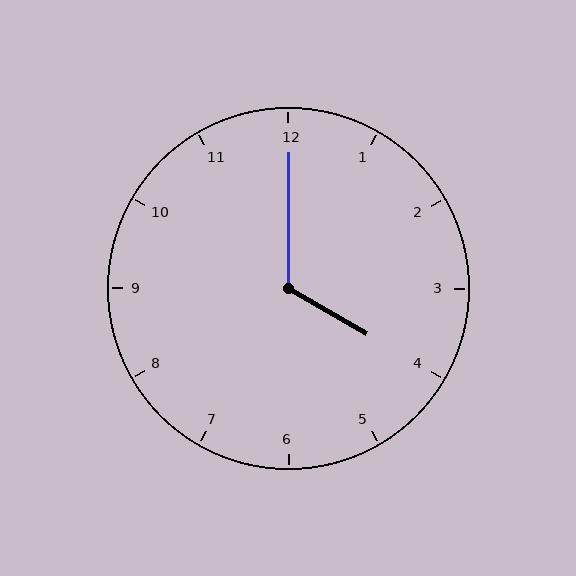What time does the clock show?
4:00.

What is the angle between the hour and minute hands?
Approximately 120 degrees.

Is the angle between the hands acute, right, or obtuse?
It is obtuse.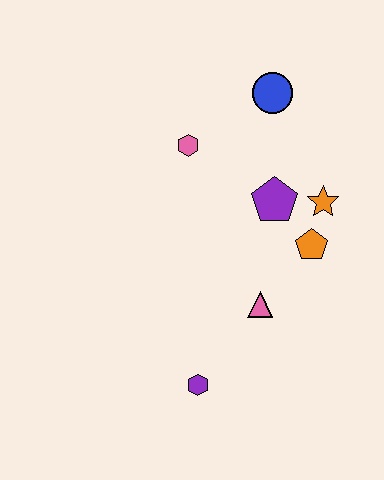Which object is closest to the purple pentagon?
The orange star is closest to the purple pentagon.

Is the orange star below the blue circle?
Yes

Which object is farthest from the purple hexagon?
The blue circle is farthest from the purple hexagon.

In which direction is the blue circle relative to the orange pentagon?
The blue circle is above the orange pentagon.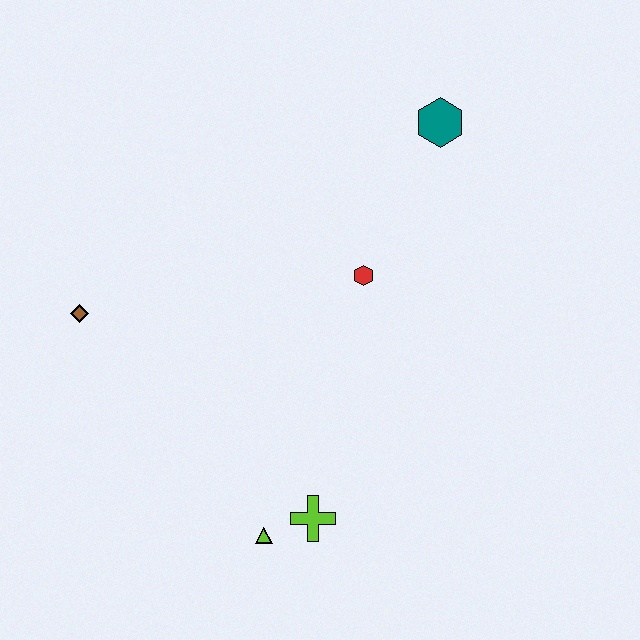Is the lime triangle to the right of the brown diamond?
Yes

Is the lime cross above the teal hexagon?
No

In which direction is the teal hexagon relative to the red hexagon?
The teal hexagon is above the red hexagon.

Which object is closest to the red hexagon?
The teal hexagon is closest to the red hexagon.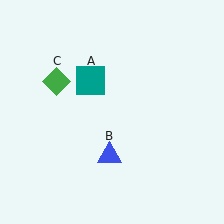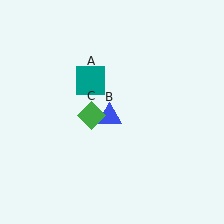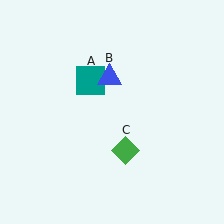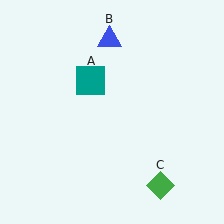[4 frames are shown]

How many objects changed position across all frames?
2 objects changed position: blue triangle (object B), green diamond (object C).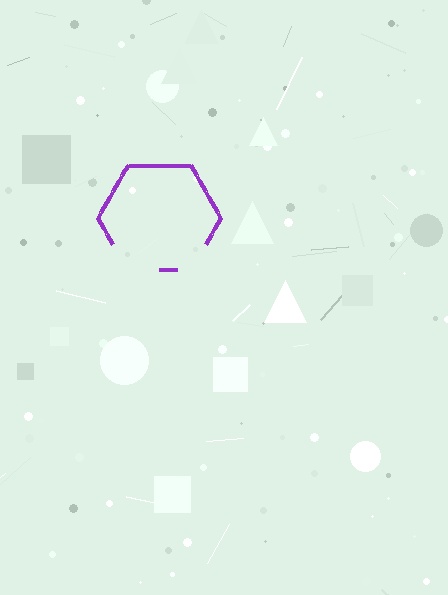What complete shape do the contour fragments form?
The contour fragments form a hexagon.